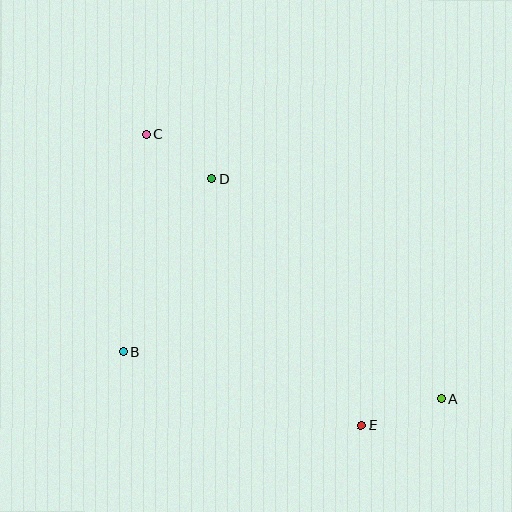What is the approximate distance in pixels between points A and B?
The distance between A and B is approximately 321 pixels.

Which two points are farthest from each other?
Points A and C are farthest from each other.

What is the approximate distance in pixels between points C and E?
The distance between C and E is approximately 362 pixels.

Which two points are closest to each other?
Points C and D are closest to each other.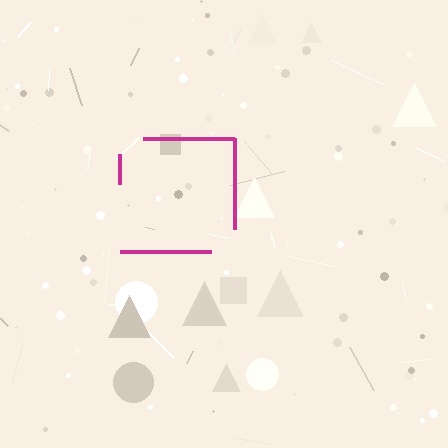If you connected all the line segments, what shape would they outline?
They would outline a square.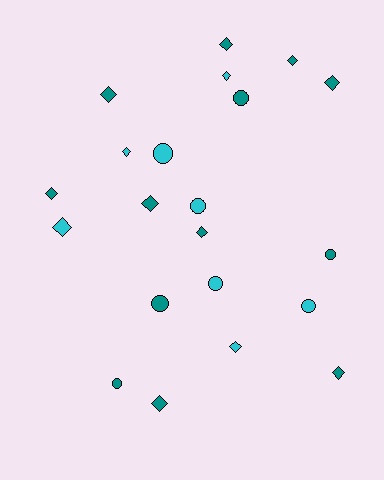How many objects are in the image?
There are 21 objects.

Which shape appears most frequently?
Diamond, with 13 objects.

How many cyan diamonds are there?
There are 4 cyan diamonds.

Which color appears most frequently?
Teal, with 13 objects.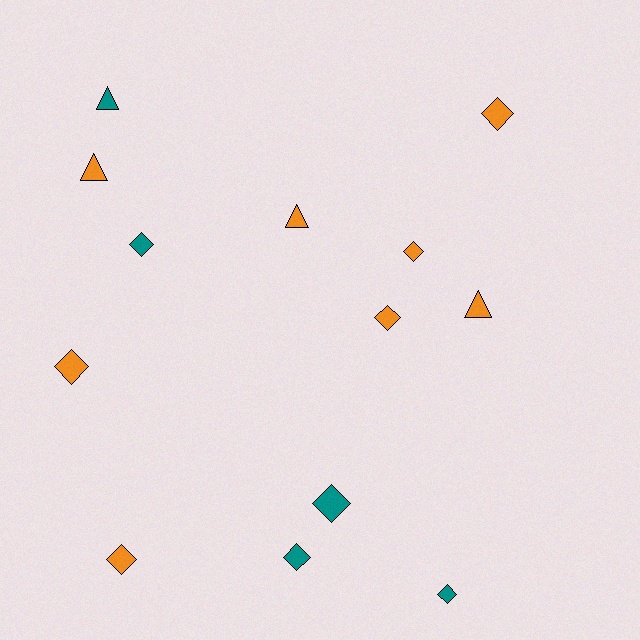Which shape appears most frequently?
Diamond, with 9 objects.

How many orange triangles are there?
There are 3 orange triangles.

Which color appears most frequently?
Orange, with 8 objects.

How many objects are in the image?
There are 13 objects.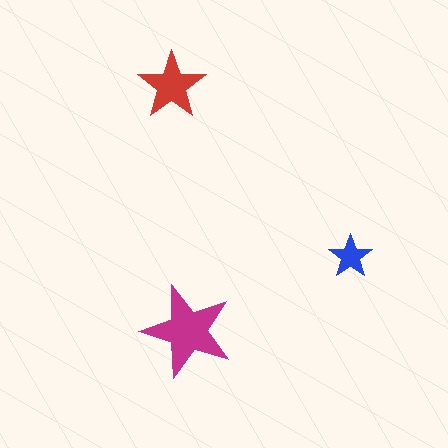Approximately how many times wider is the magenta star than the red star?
About 1.5 times wider.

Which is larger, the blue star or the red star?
The red one.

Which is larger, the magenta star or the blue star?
The magenta one.